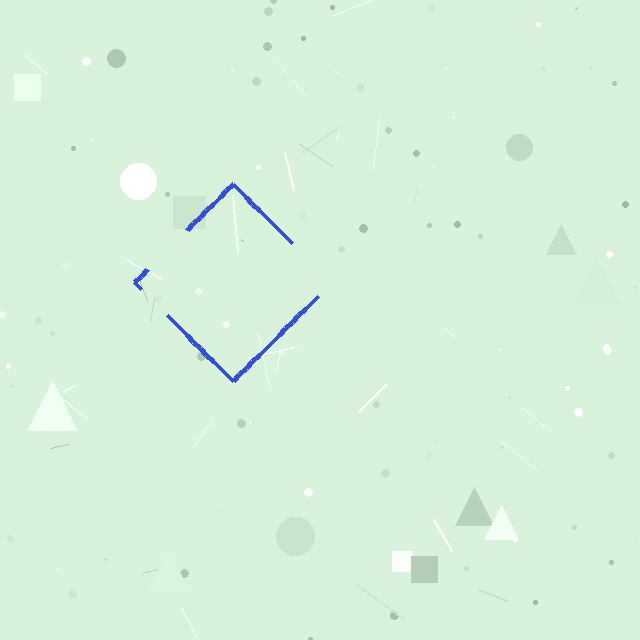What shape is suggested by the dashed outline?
The dashed outline suggests a diamond.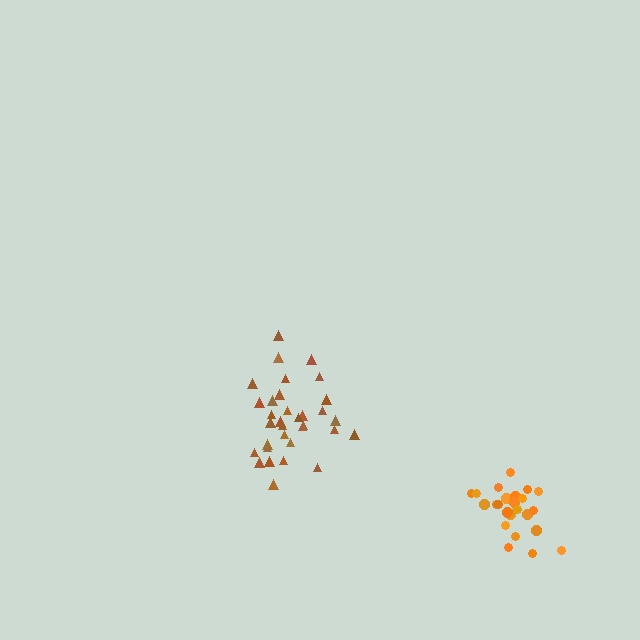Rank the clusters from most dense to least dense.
orange, brown.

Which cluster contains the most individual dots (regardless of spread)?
Brown (33).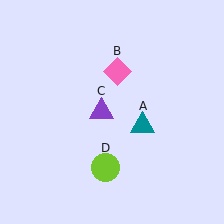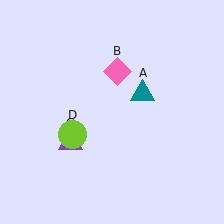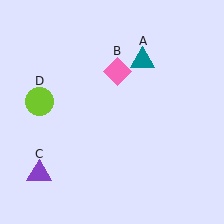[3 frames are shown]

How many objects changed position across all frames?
3 objects changed position: teal triangle (object A), purple triangle (object C), lime circle (object D).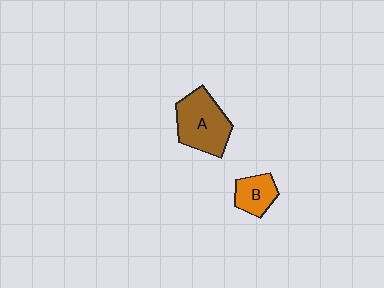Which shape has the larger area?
Shape A (brown).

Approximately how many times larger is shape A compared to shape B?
Approximately 1.9 times.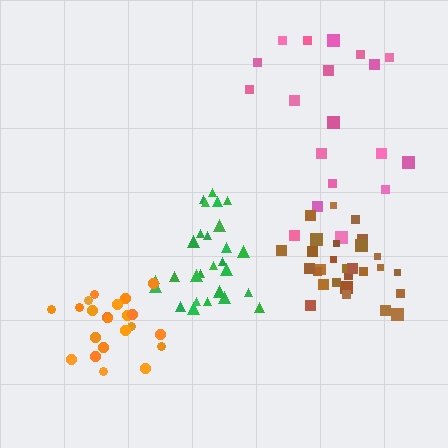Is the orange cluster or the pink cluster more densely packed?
Orange.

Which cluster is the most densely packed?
Orange.